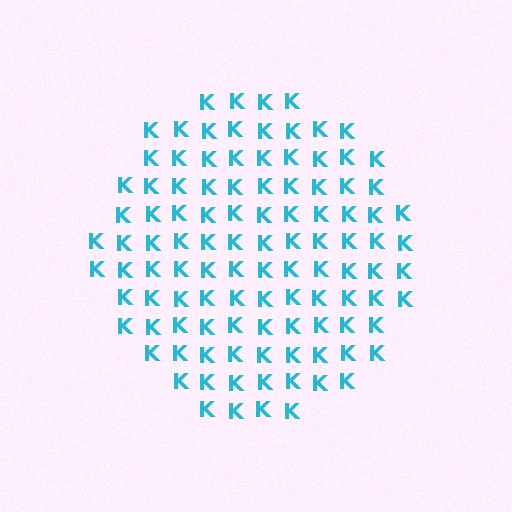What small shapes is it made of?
It is made of small letter K's.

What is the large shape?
The large shape is a circle.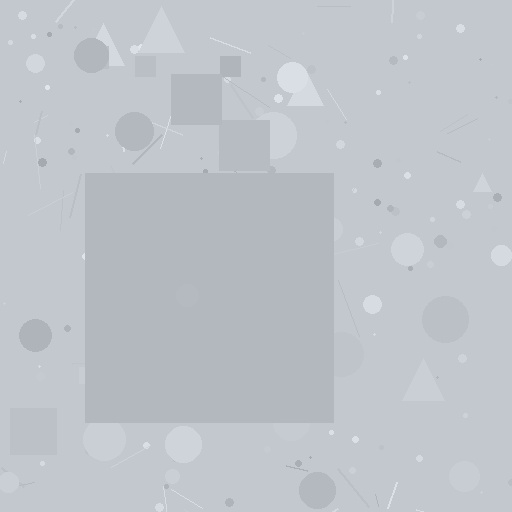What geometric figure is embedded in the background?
A square is embedded in the background.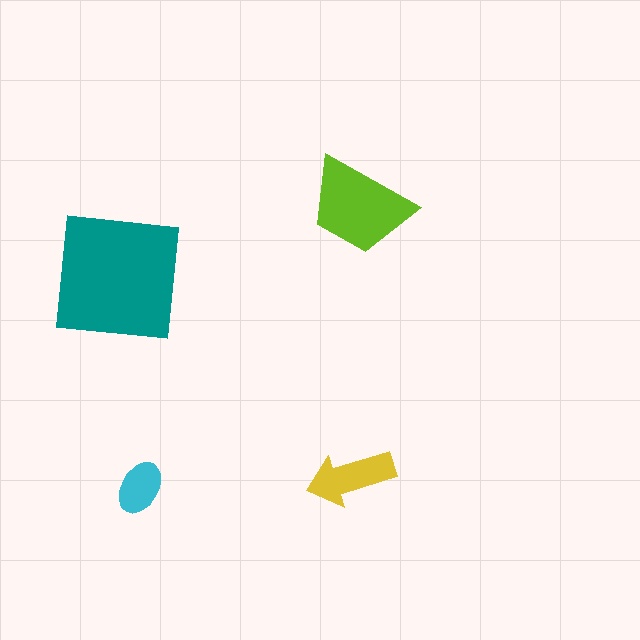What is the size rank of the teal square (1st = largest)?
1st.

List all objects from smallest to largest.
The cyan ellipse, the yellow arrow, the lime trapezoid, the teal square.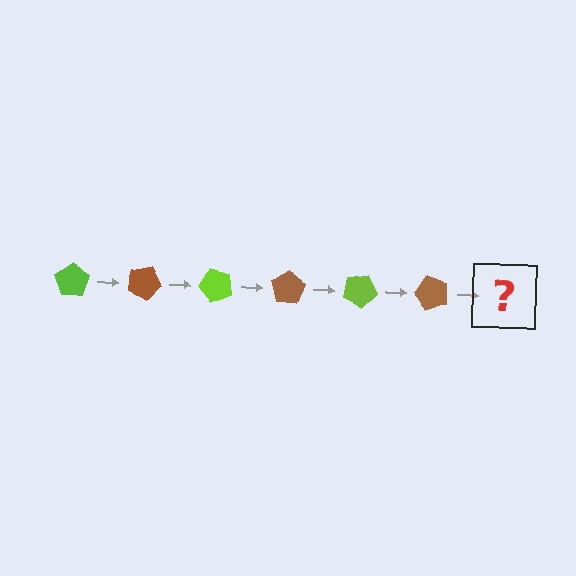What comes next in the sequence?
The next element should be a lime pentagon, rotated 150 degrees from the start.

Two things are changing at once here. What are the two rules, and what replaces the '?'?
The two rules are that it rotates 25 degrees each step and the color cycles through lime and brown. The '?' should be a lime pentagon, rotated 150 degrees from the start.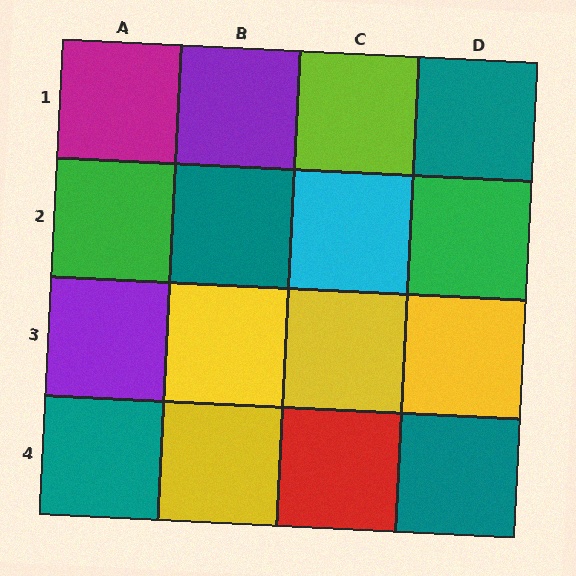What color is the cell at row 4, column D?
Teal.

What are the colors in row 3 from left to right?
Purple, yellow, yellow, yellow.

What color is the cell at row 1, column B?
Purple.